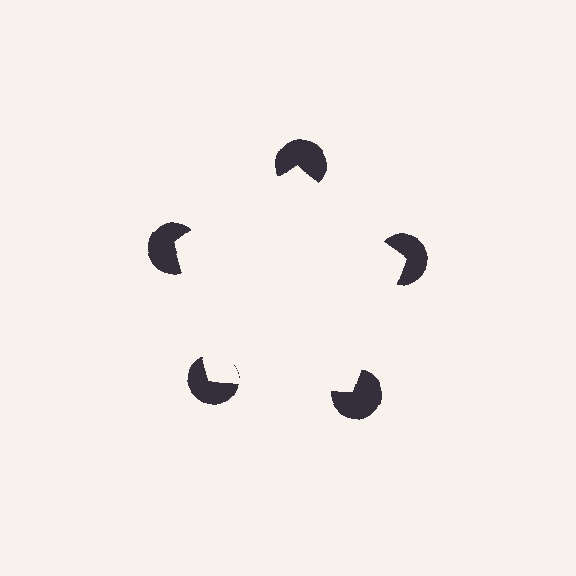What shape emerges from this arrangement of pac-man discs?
An illusory pentagon — its edges are inferred from the aligned wedge cuts in the pac-man discs, not physically drawn.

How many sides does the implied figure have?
5 sides.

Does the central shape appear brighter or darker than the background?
It typically appears slightly brighter than the background, even though no actual brightness change is drawn.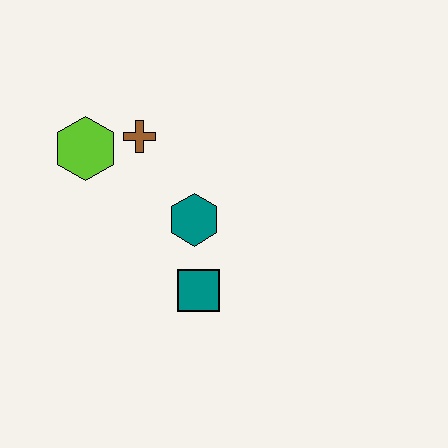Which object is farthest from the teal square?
The lime hexagon is farthest from the teal square.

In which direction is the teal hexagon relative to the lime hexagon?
The teal hexagon is to the right of the lime hexagon.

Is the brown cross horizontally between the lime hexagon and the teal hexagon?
Yes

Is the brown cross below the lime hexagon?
No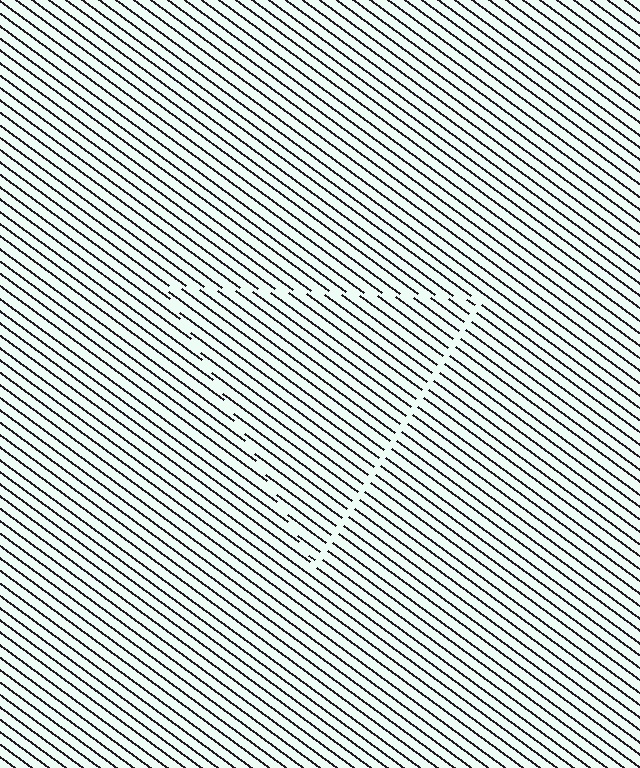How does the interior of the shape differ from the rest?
The interior of the shape contains the same grating, shifted by half a period — the contour is defined by the phase discontinuity where line-ends from the inner and outer gratings abut.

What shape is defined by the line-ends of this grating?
An illusory triangle. The interior of the shape contains the same grating, shifted by half a period — the contour is defined by the phase discontinuity where line-ends from the inner and outer gratings abut.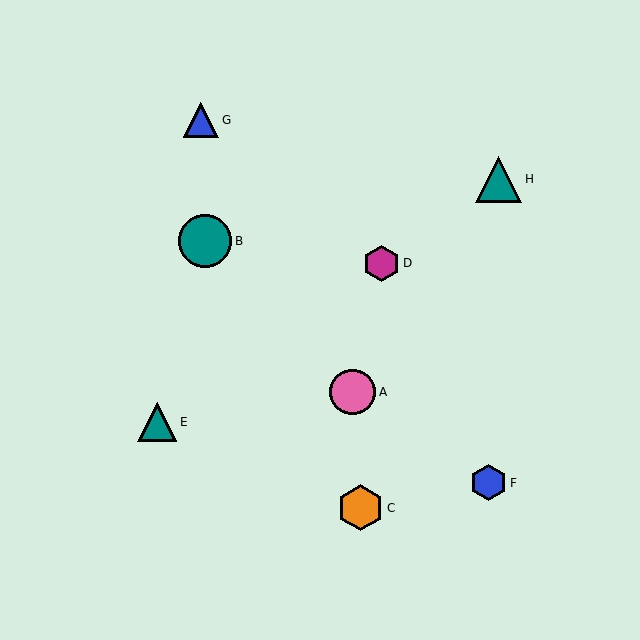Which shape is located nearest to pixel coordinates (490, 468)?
The blue hexagon (labeled F) at (488, 483) is nearest to that location.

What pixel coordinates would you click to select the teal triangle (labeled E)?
Click at (157, 422) to select the teal triangle E.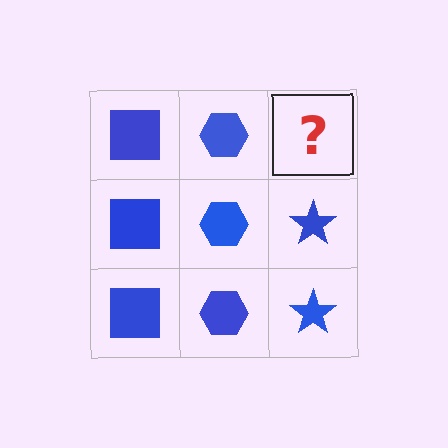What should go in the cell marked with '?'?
The missing cell should contain a blue star.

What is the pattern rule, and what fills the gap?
The rule is that each column has a consistent shape. The gap should be filled with a blue star.